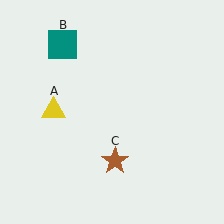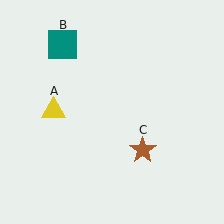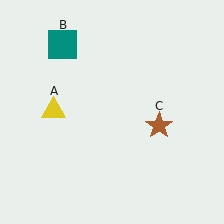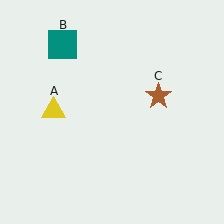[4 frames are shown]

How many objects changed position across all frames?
1 object changed position: brown star (object C).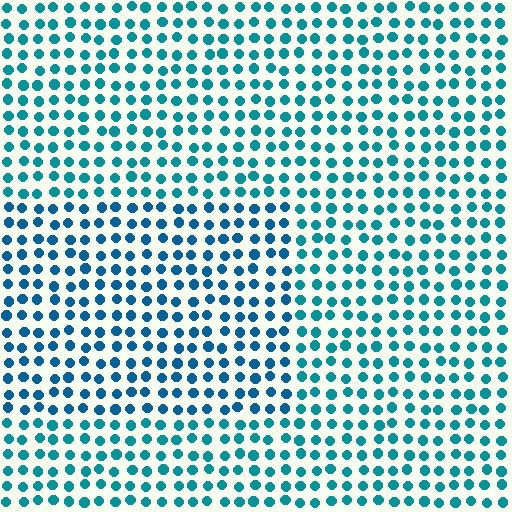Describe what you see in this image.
The image is filled with small teal elements in a uniform arrangement. A rectangle-shaped region is visible where the elements are tinted to a slightly different hue, forming a subtle color boundary.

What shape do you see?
I see a rectangle.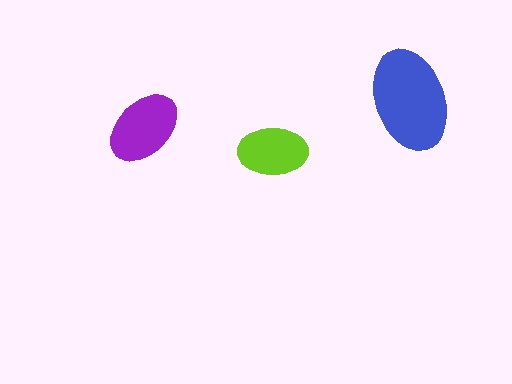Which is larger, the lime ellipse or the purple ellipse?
The purple one.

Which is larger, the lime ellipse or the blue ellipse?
The blue one.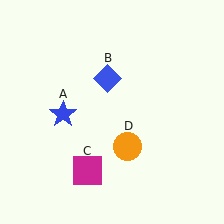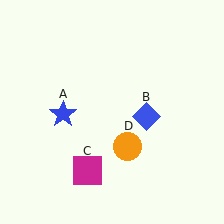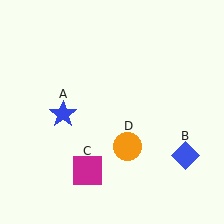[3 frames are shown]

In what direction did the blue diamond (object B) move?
The blue diamond (object B) moved down and to the right.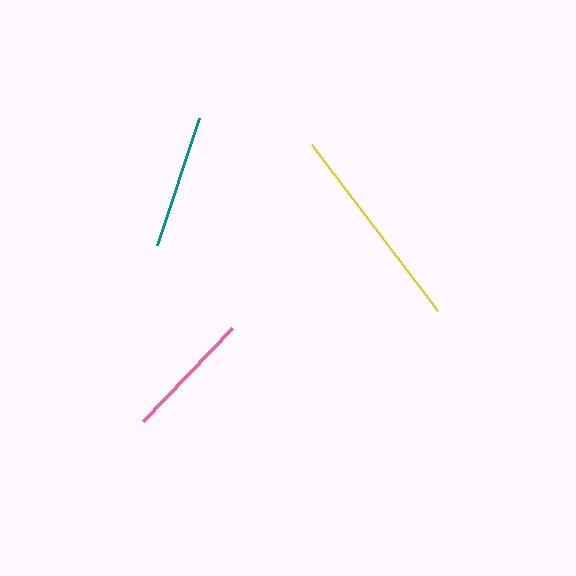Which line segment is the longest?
The yellow line is the longest at approximately 208 pixels.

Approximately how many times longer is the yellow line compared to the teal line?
The yellow line is approximately 1.6 times the length of the teal line.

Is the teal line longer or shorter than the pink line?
The teal line is longer than the pink line.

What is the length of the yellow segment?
The yellow segment is approximately 208 pixels long.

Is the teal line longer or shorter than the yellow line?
The yellow line is longer than the teal line.